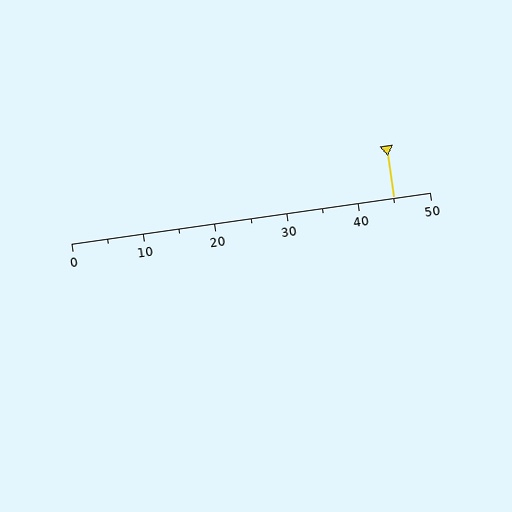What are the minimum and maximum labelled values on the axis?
The axis runs from 0 to 50.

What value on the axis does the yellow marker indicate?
The marker indicates approximately 45.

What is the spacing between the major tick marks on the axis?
The major ticks are spaced 10 apart.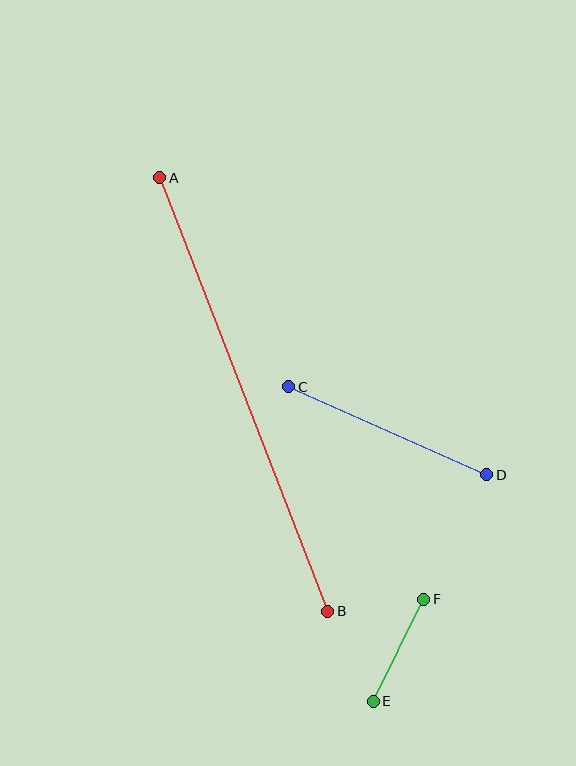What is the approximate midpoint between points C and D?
The midpoint is at approximately (388, 431) pixels.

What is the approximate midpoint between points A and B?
The midpoint is at approximately (244, 395) pixels.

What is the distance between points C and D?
The distance is approximately 217 pixels.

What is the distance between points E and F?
The distance is approximately 114 pixels.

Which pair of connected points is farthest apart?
Points A and B are farthest apart.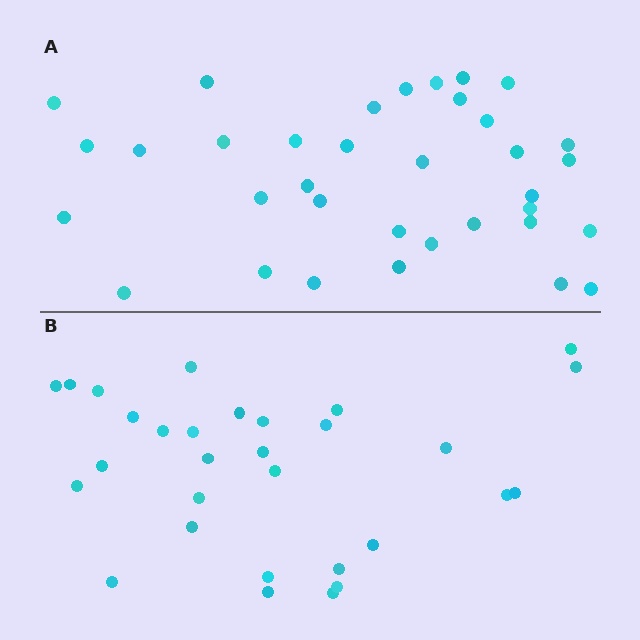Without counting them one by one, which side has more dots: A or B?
Region A (the top region) has more dots.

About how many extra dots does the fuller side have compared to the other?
Region A has about 5 more dots than region B.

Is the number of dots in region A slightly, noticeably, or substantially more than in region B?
Region A has only slightly more — the two regions are fairly close. The ratio is roughly 1.2 to 1.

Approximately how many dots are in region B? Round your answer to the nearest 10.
About 30 dots.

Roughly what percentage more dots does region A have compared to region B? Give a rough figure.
About 15% more.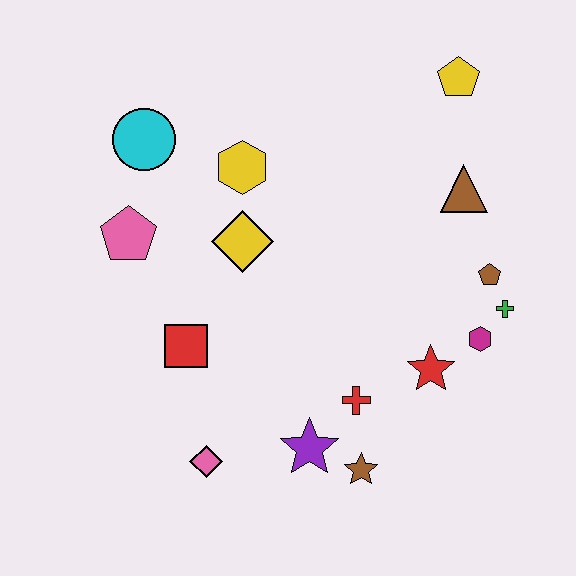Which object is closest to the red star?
The magenta hexagon is closest to the red star.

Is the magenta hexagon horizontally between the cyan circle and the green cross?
Yes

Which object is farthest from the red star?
The cyan circle is farthest from the red star.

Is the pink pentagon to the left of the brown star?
Yes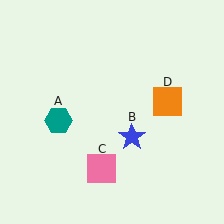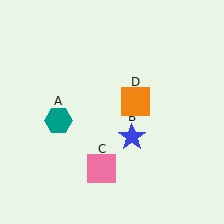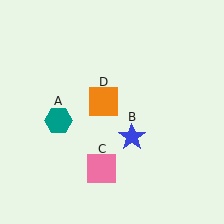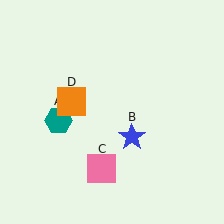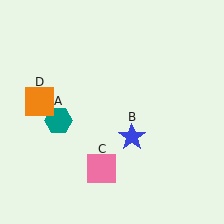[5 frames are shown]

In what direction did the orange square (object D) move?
The orange square (object D) moved left.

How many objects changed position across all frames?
1 object changed position: orange square (object D).